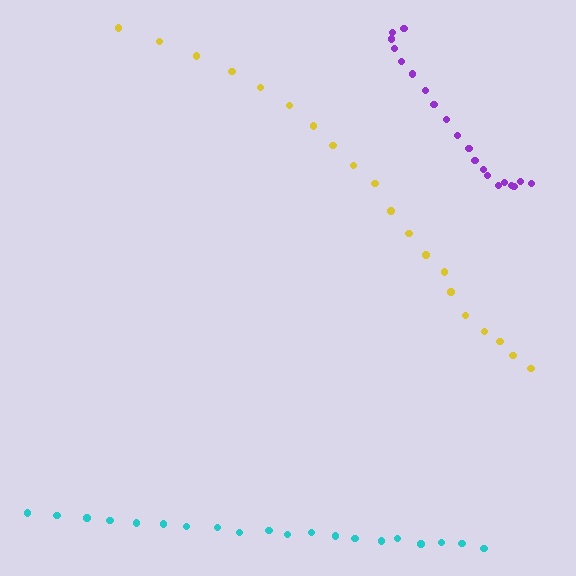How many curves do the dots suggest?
There are 3 distinct paths.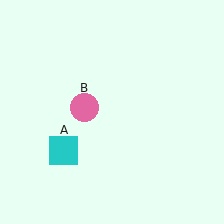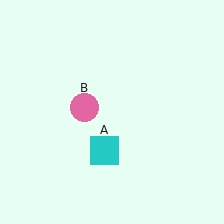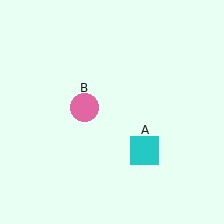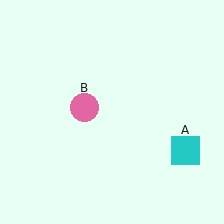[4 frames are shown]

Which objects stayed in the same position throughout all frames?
Pink circle (object B) remained stationary.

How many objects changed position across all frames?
1 object changed position: cyan square (object A).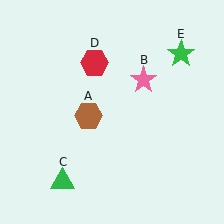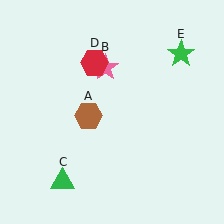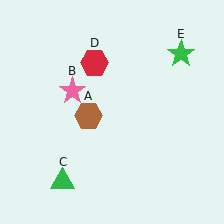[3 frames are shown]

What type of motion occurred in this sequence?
The pink star (object B) rotated counterclockwise around the center of the scene.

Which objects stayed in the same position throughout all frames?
Brown hexagon (object A) and green triangle (object C) and red hexagon (object D) and green star (object E) remained stationary.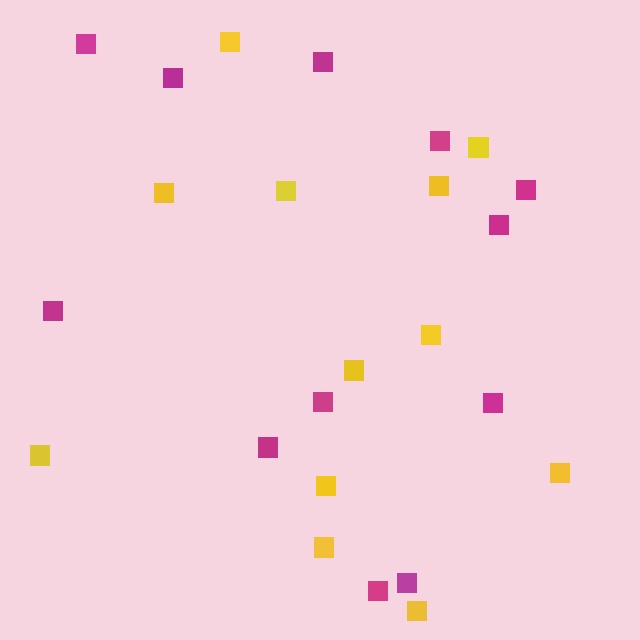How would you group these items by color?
There are 2 groups: one group of yellow squares (12) and one group of magenta squares (12).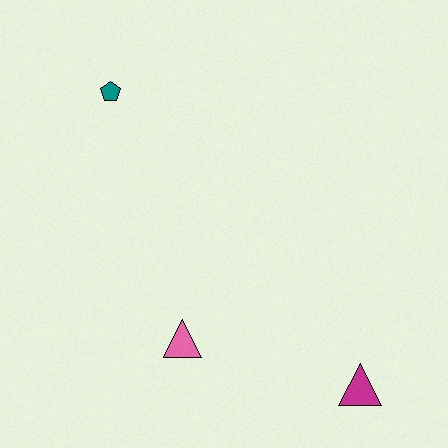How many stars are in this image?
There are no stars.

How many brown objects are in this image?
There are no brown objects.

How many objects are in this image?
There are 3 objects.